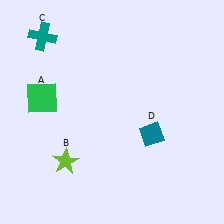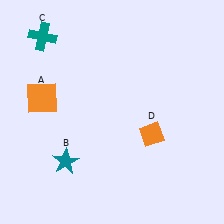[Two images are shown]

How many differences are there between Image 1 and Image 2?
There are 3 differences between the two images.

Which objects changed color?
A changed from green to orange. B changed from lime to teal. D changed from teal to orange.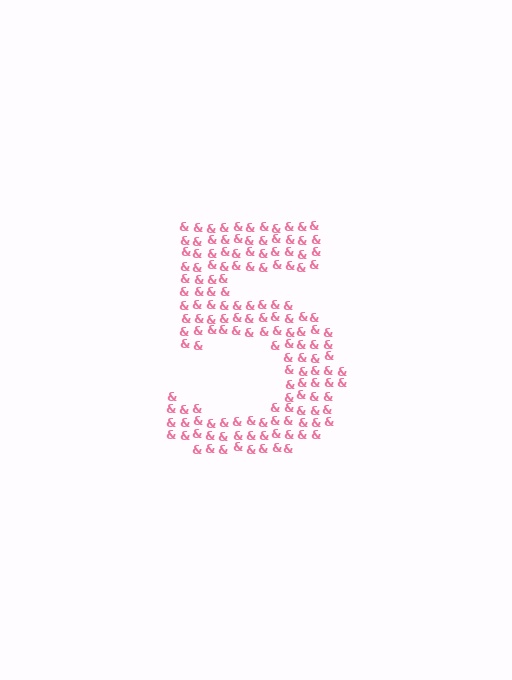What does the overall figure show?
The overall figure shows the digit 5.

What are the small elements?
The small elements are ampersands.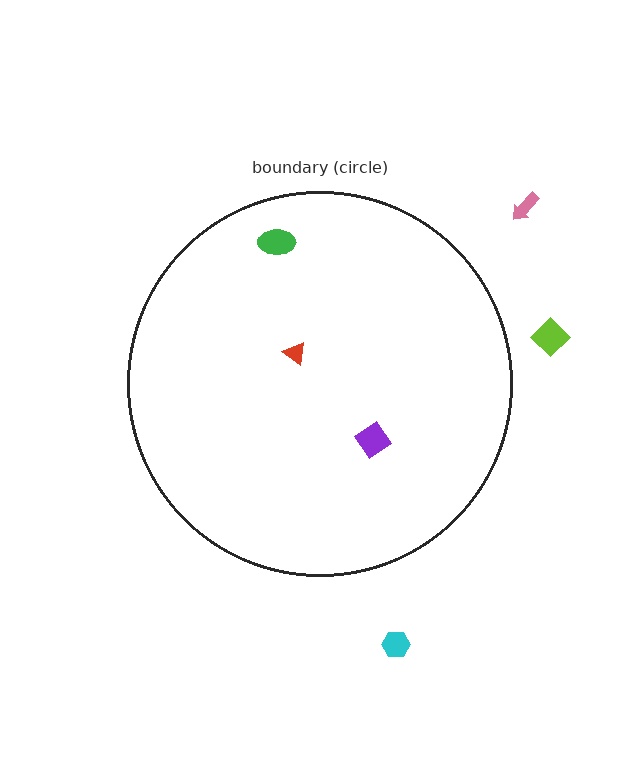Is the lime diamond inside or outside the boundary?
Outside.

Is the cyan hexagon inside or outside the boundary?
Outside.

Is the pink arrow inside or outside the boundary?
Outside.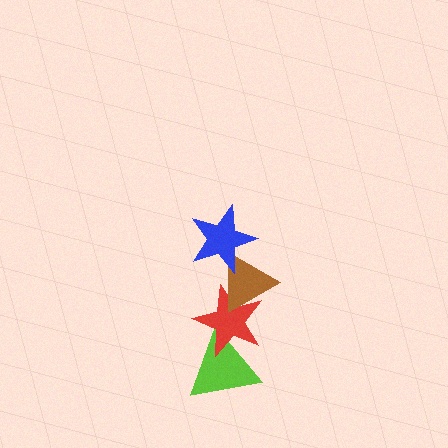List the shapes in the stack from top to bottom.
From top to bottom: the blue star, the brown triangle, the red star, the lime triangle.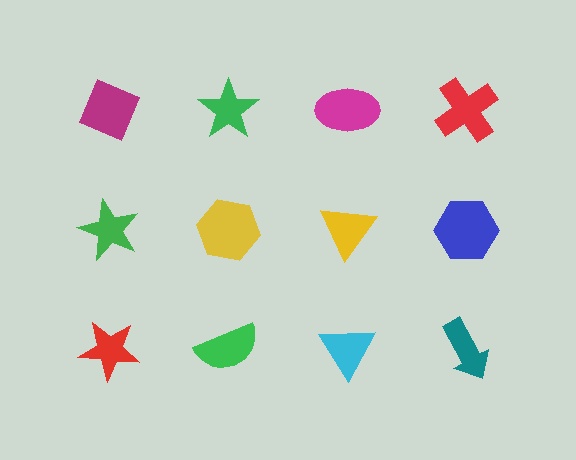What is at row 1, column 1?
A magenta diamond.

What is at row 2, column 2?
A yellow hexagon.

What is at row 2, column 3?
A yellow triangle.